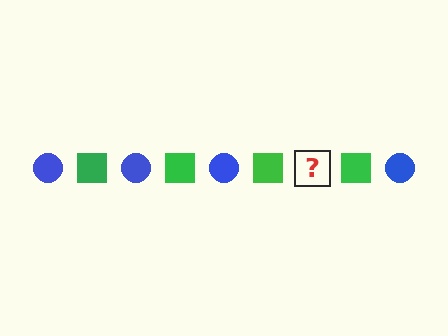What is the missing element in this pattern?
The missing element is a blue circle.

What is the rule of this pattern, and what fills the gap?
The rule is that the pattern alternates between blue circle and green square. The gap should be filled with a blue circle.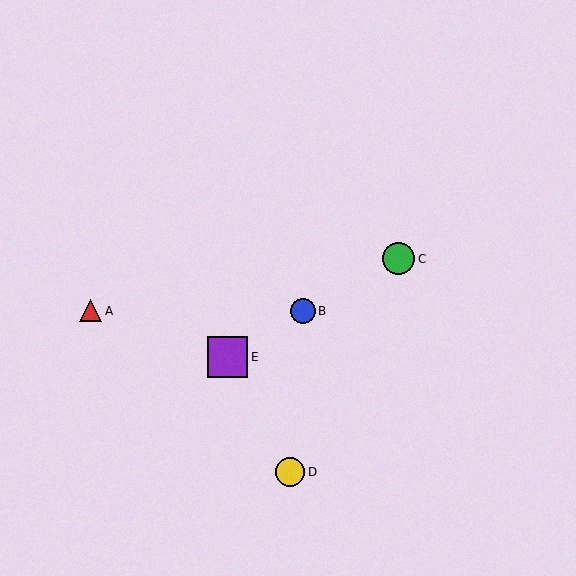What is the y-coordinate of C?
Object C is at y≈259.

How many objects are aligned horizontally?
2 objects (A, B) are aligned horizontally.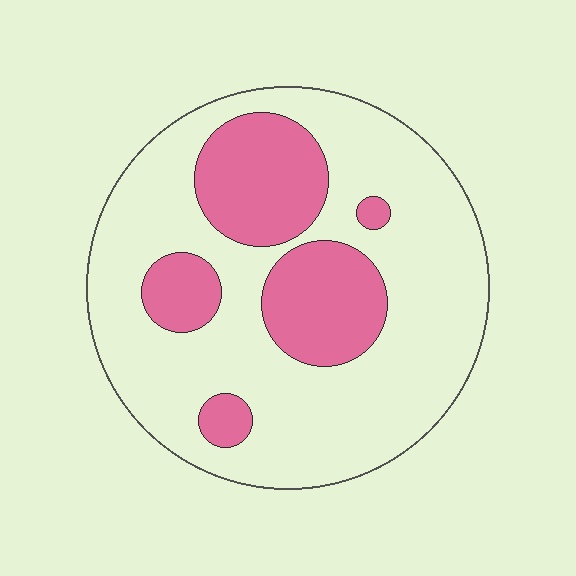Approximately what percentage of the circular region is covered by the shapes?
Approximately 30%.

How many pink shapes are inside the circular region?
5.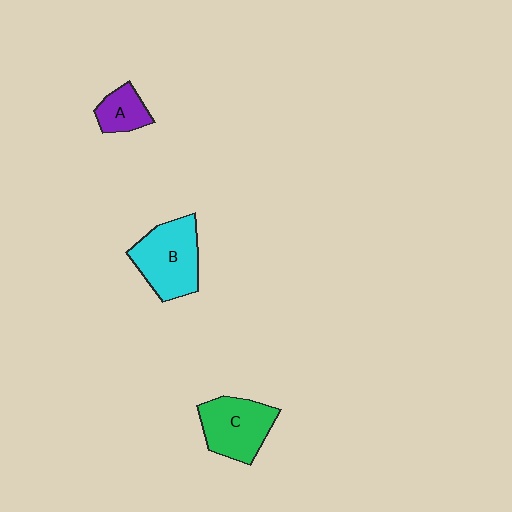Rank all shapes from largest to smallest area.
From largest to smallest: B (cyan), C (green), A (purple).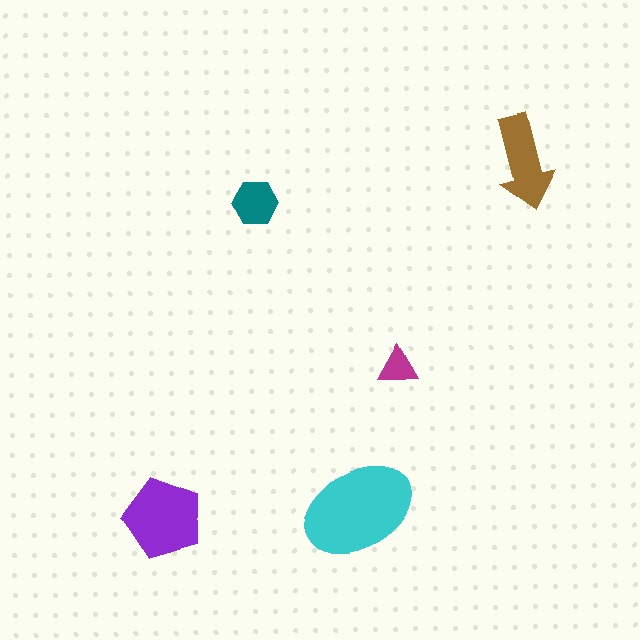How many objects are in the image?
There are 5 objects in the image.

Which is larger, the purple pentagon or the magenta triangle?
The purple pentagon.